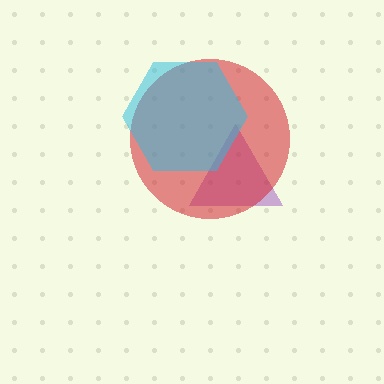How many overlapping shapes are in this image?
There are 3 overlapping shapes in the image.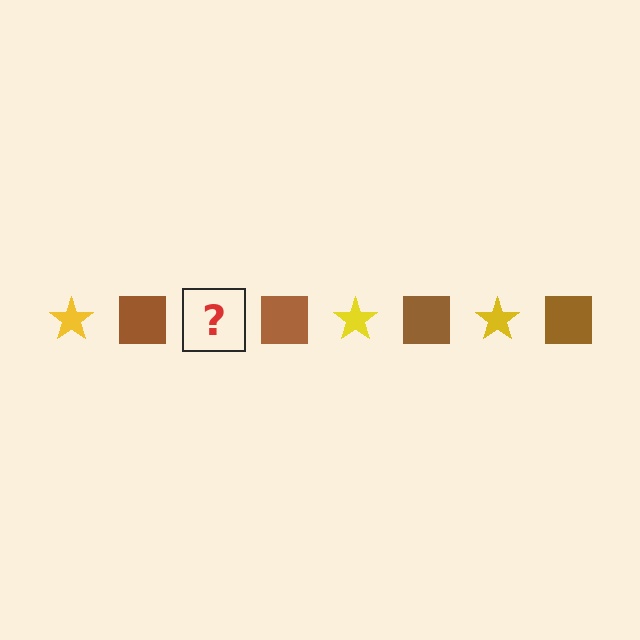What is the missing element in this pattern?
The missing element is a yellow star.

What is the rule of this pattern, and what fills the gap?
The rule is that the pattern alternates between yellow star and brown square. The gap should be filled with a yellow star.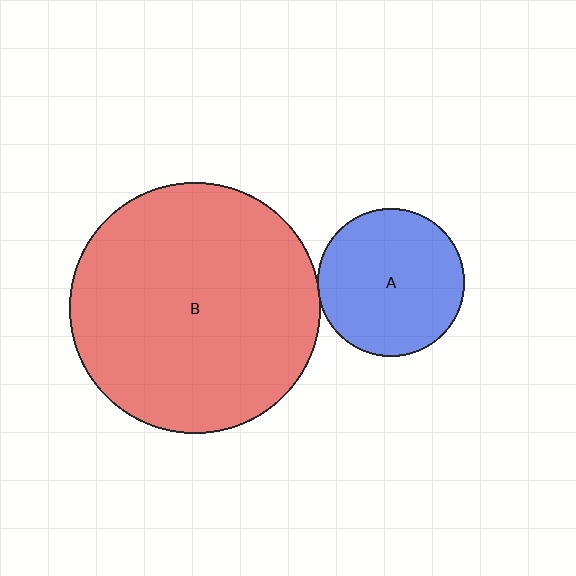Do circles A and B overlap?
Yes.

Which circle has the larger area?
Circle B (red).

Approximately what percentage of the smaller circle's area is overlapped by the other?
Approximately 5%.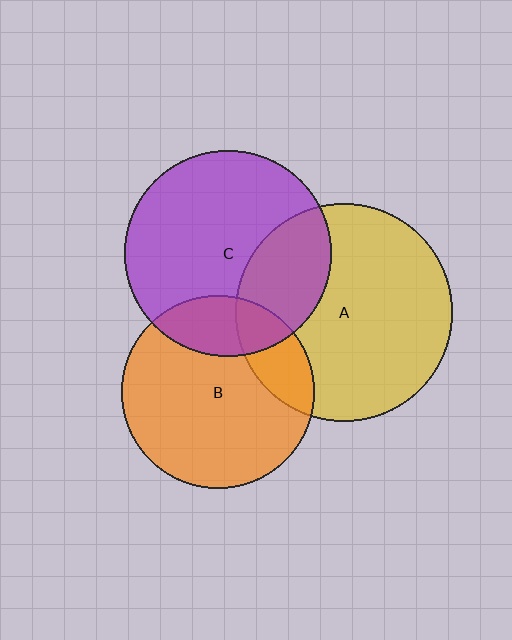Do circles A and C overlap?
Yes.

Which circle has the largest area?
Circle A (yellow).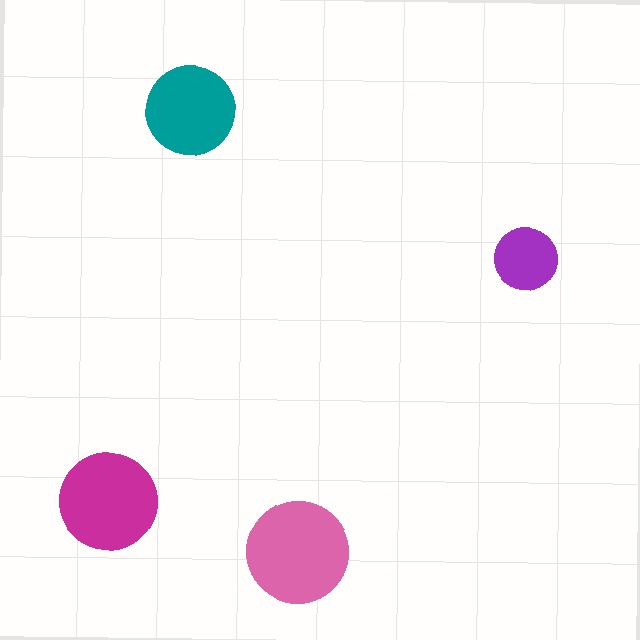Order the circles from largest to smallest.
the pink one, the magenta one, the teal one, the purple one.